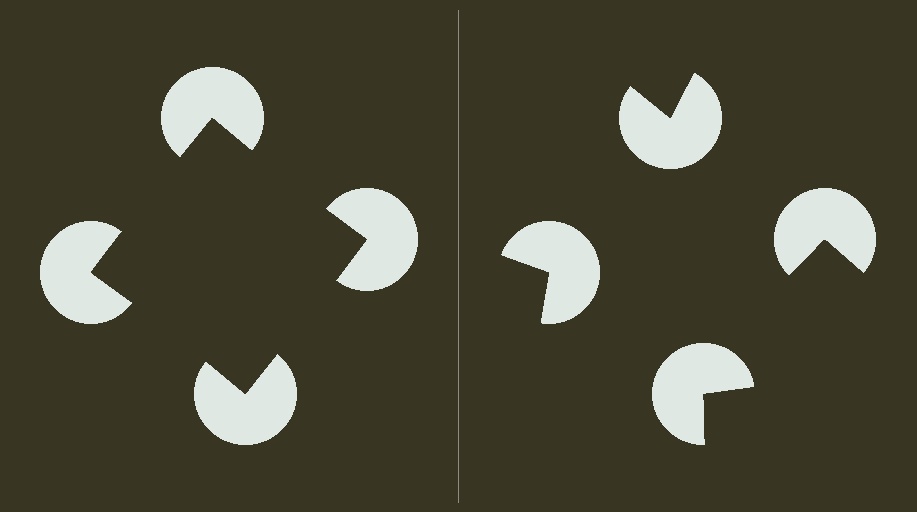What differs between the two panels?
The pac-man discs are positioned identically on both sides; only the wedge orientations differ. On the left they align to a square; on the right they are misaligned.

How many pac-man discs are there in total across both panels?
8 — 4 on each side.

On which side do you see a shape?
An illusory square appears on the left side. On the right side the wedge cuts are rotated, so no coherent shape forms.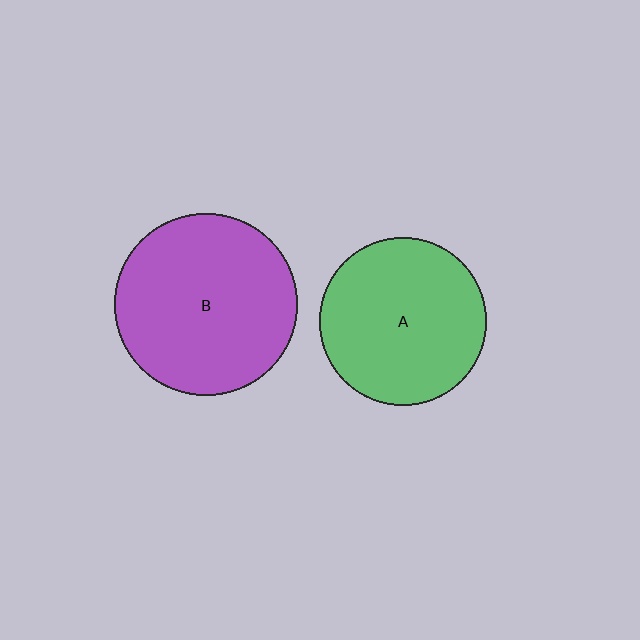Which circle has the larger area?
Circle B (purple).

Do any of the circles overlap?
No, none of the circles overlap.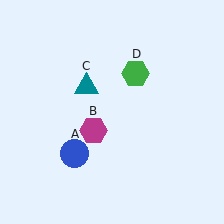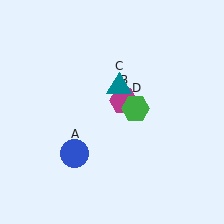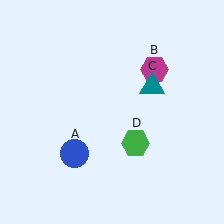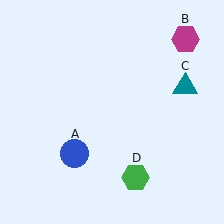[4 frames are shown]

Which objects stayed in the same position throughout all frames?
Blue circle (object A) remained stationary.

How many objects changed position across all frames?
3 objects changed position: magenta hexagon (object B), teal triangle (object C), green hexagon (object D).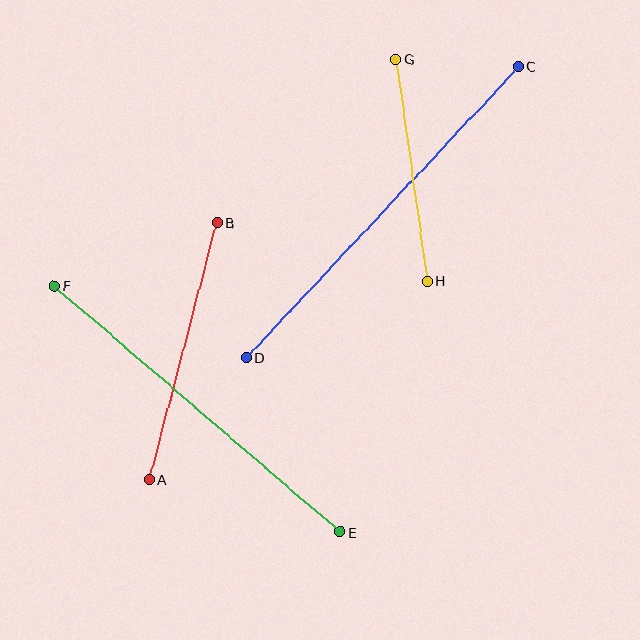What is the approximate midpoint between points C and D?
The midpoint is at approximately (383, 212) pixels.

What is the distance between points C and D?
The distance is approximately 398 pixels.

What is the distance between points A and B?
The distance is approximately 266 pixels.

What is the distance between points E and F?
The distance is approximately 378 pixels.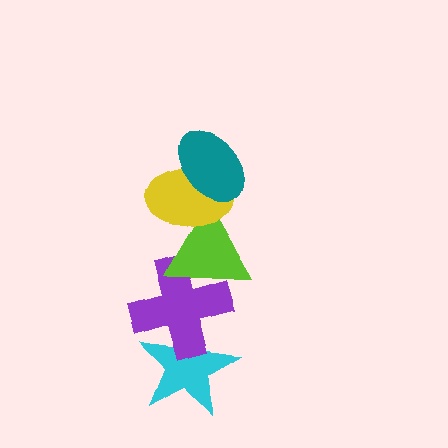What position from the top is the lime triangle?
The lime triangle is 3rd from the top.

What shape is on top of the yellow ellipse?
The teal ellipse is on top of the yellow ellipse.